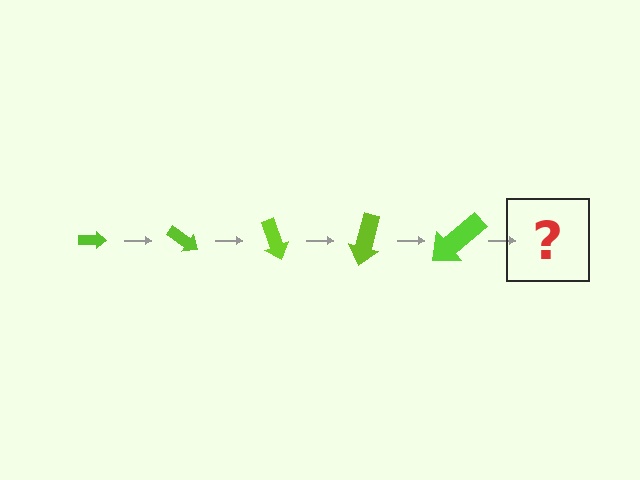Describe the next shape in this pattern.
It should be an arrow, larger than the previous one and rotated 175 degrees from the start.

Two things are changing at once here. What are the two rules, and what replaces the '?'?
The two rules are that the arrow grows larger each step and it rotates 35 degrees each step. The '?' should be an arrow, larger than the previous one and rotated 175 degrees from the start.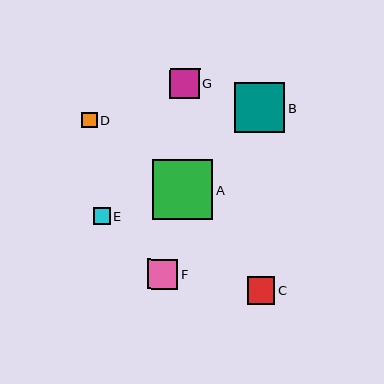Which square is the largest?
Square A is the largest with a size of approximately 60 pixels.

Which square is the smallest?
Square D is the smallest with a size of approximately 15 pixels.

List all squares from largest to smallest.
From largest to smallest: A, B, F, G, C, E, D.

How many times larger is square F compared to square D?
Square F is approximately 2.0 times the size of square D.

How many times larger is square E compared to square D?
Square E is approximately 1.1 times the size of square D.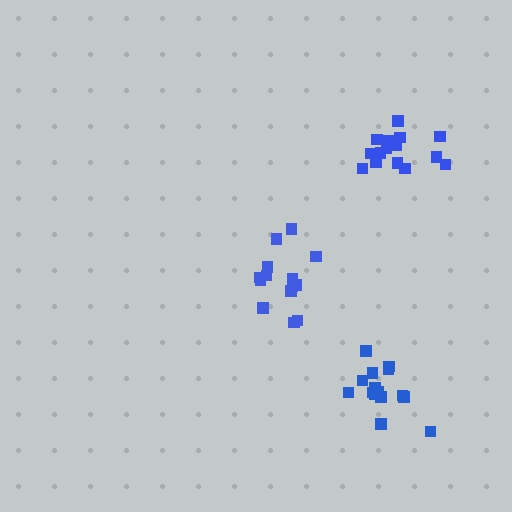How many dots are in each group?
Group 1: 14 dots, Group 2: 16 dots, Group 3: 15 dots (45 total).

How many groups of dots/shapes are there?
There are 3 groups.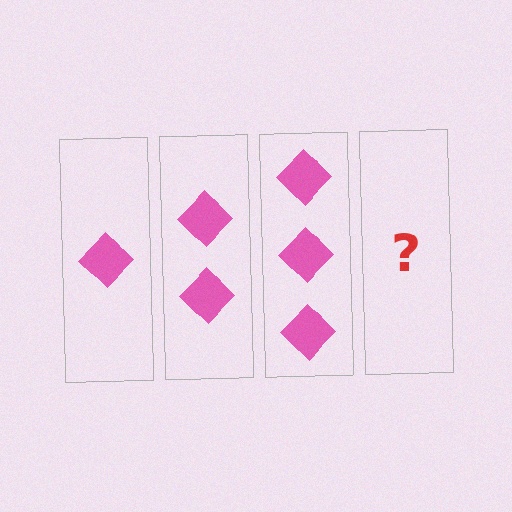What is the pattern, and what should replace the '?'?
The pattern is that each step adds one more diamond. The '?' should be 4 diamonds.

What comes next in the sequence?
The next element should be 4 diamonds.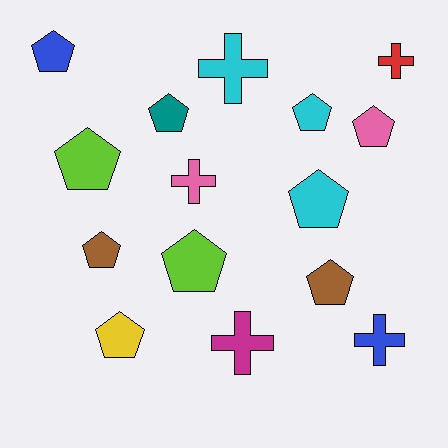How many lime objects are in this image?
There are 2 lime objects.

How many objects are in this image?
There are 15 objects.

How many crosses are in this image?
There are 5 crosses.